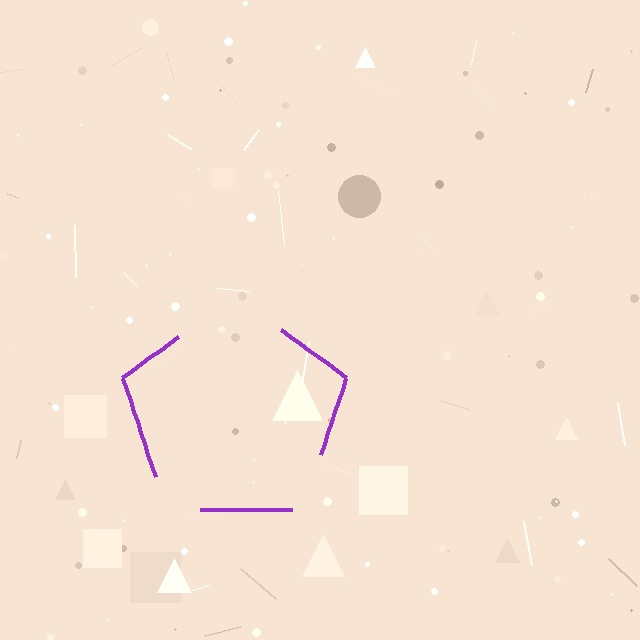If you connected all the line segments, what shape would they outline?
They would outline a pentagon.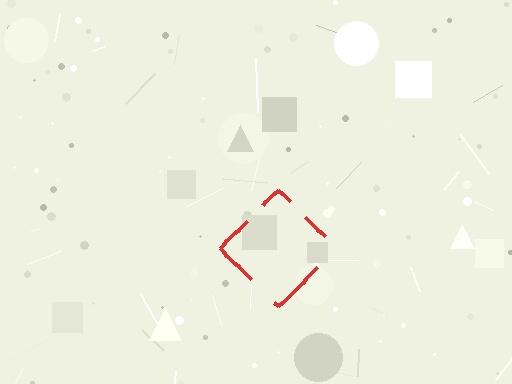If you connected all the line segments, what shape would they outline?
They would outline a diamond.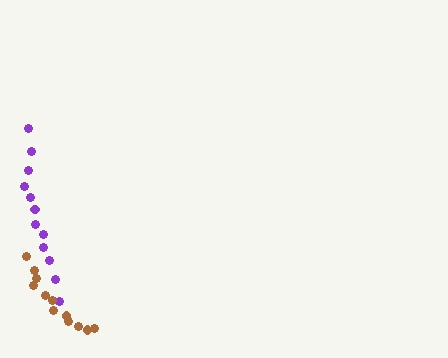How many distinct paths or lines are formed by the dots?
There are 2 distinct paths.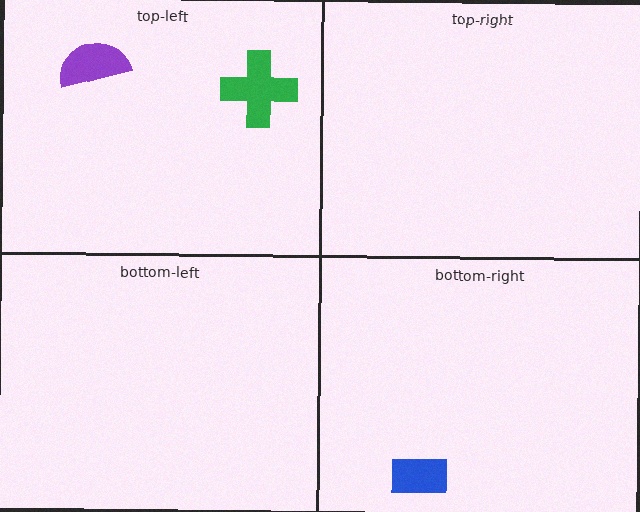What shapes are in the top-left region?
The purple semicircle, the green cross.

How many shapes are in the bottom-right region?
1.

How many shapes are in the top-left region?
2.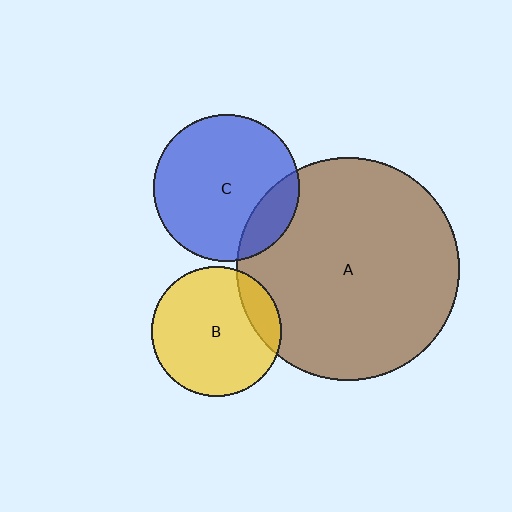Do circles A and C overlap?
Yes.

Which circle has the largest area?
Circle A (brown).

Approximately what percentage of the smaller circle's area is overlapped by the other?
Approximately 15%.